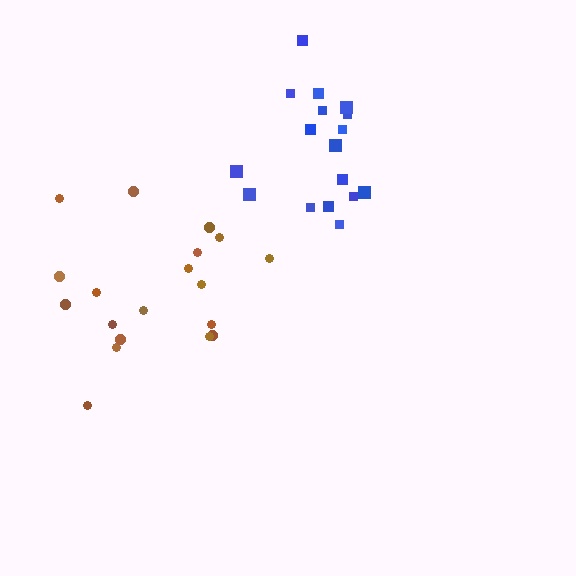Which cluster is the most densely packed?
Blue.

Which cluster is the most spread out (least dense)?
Brown.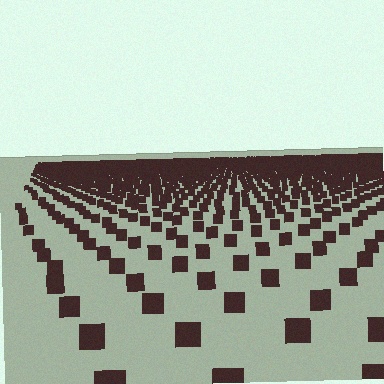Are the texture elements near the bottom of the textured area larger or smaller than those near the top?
Larger. Near the bottom, elements are closer to the viewer and appear at a bigger on-screen size.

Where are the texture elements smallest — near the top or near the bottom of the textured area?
Near the top.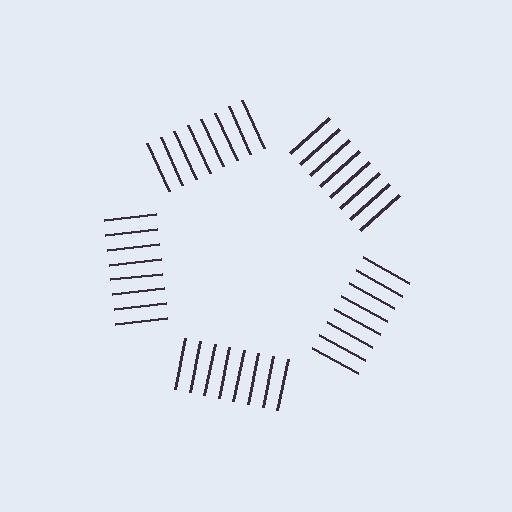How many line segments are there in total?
40 — 8 along each of the 5 edges.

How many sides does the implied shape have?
5 sides — the line-ends trace a pentagon.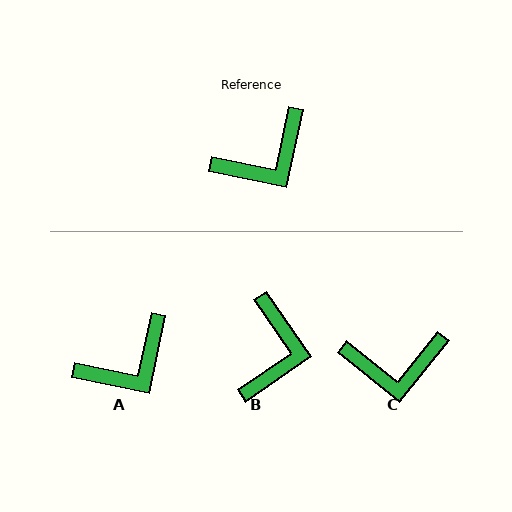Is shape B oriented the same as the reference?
No, it is off by about 46 degrees.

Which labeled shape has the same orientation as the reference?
A.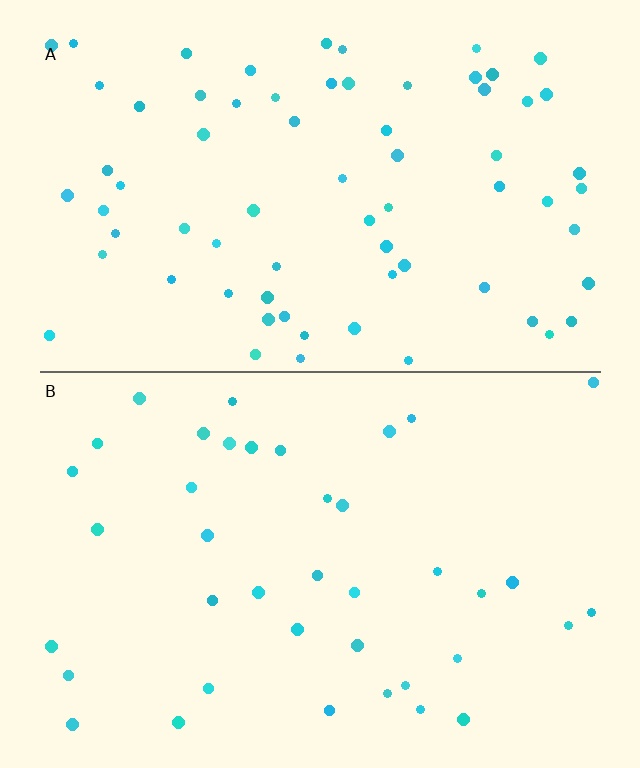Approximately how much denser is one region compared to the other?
Approximately 1.8× — region A over region B.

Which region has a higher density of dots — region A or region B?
A (the top).